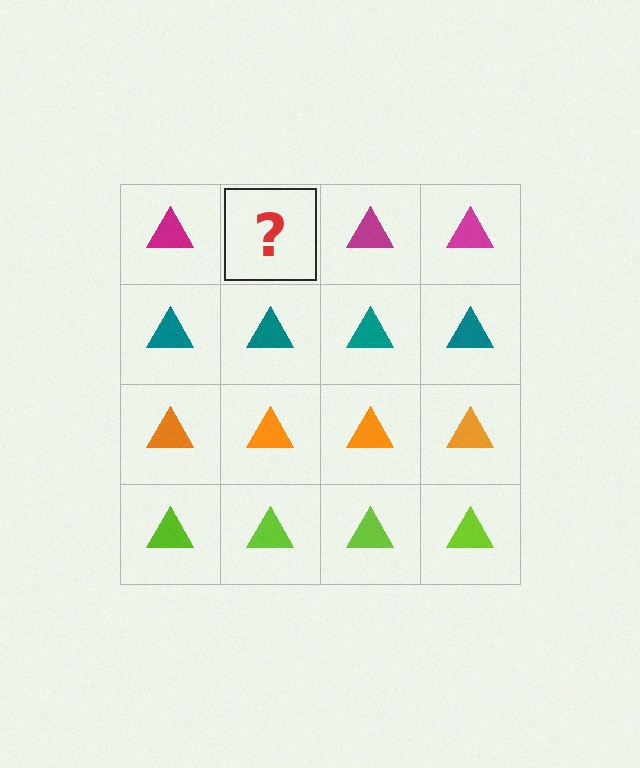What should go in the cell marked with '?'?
The missing cell should contain a magenta triangle.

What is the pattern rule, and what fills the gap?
The rule is that each row has a consistent color. The gap should be filled with a magenta triangle.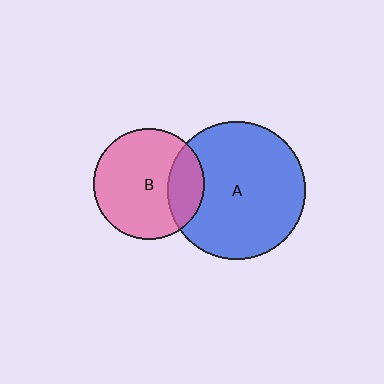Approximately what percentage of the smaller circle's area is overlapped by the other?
Approximately 25%.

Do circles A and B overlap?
Yes.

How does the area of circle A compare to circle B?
Approximately 1.6 times.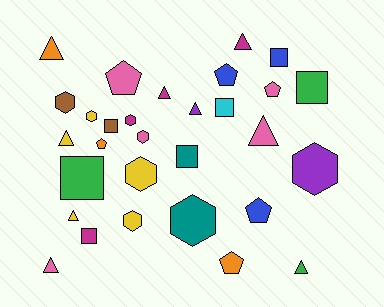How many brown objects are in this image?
There are 2 brown objects.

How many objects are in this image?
There are 30 objects.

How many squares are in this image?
There are 7 squares.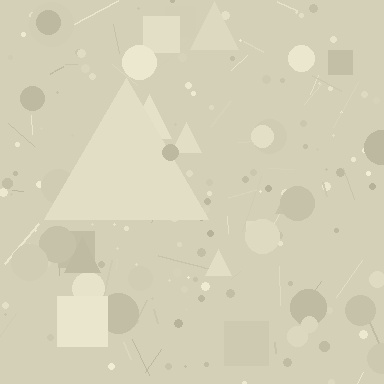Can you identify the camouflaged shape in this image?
The camouflaged shape is a triangle.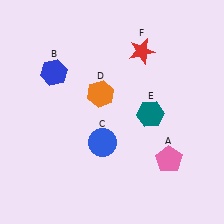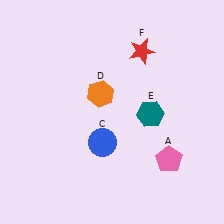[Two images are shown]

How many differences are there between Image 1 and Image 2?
There is 1 difference between the two images.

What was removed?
The blue hexagon (B) was removed in Image 2.